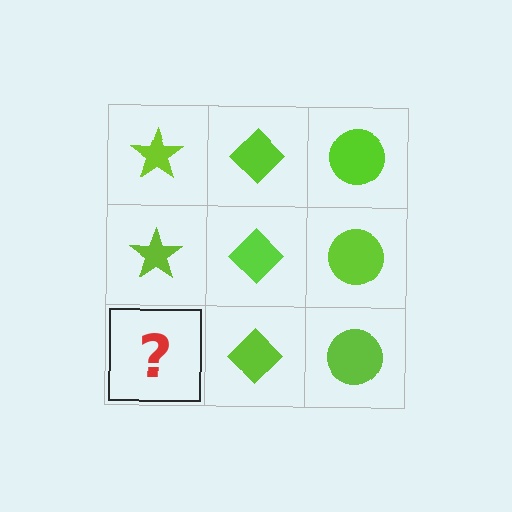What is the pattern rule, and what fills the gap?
The rule is that each column has a consistent shape. The gap should be filled with a lime star.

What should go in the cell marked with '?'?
The missing cell should contain a lime star.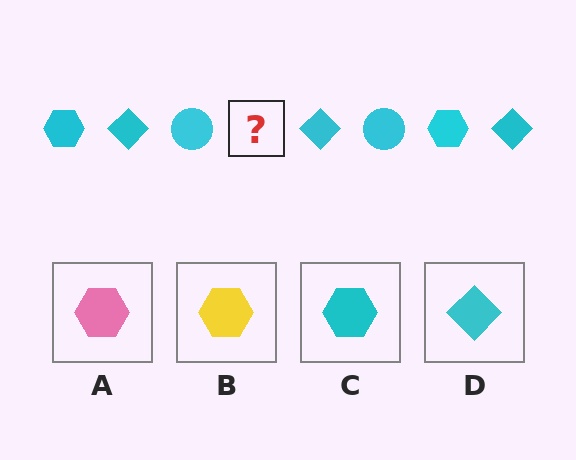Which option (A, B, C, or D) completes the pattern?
C.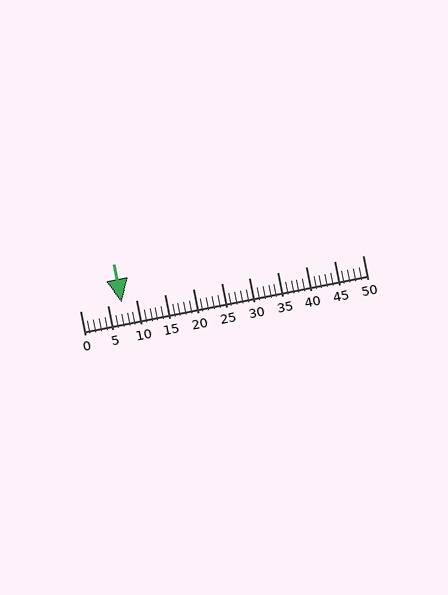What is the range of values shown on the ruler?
The ruler shows values from 0 to 50.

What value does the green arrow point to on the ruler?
The green arrow points to approximately 7.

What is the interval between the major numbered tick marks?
The major tick marks are spaced 5 units apart.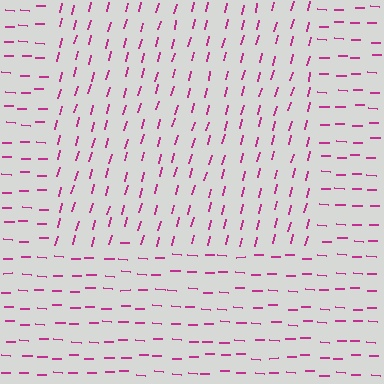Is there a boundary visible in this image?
Yes, there is a texture boundary formed by a change in line orientation.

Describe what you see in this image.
The image is filled with small magenta line segments. A rectangle region in the image has lines oriented differently from the surrounding lines, creating a visible texture boundary.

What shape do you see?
I see a rectangle.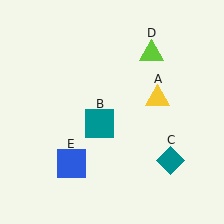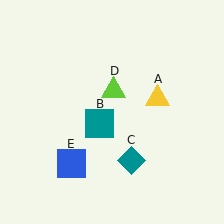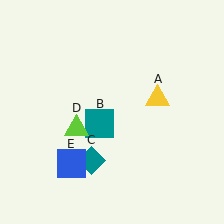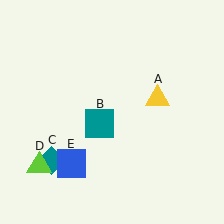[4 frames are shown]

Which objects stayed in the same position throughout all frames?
Yellow triangle (object A) and teal square (object B) and blue square (object E) remained stationary.